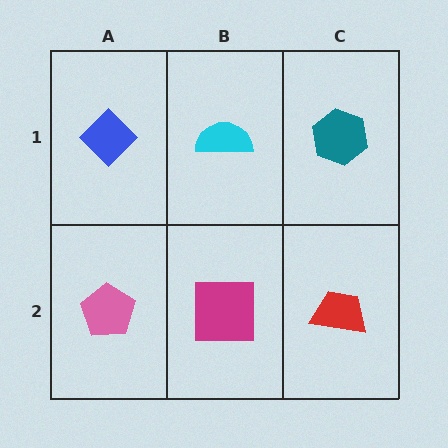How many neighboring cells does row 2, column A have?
2.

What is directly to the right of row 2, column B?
A red trapezoid.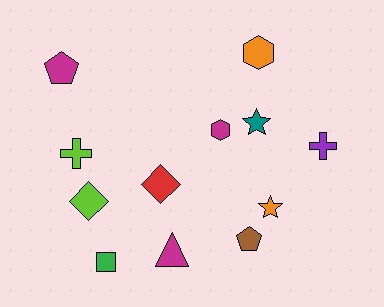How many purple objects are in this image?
There is 1 purple object.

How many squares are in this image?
There is 1 square.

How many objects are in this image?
There are 12 objects.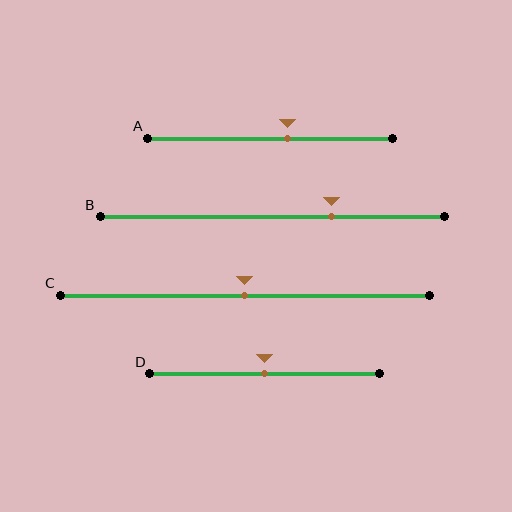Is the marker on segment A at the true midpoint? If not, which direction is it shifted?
No, the marker on segment A is shifted to the right by about 7% of the segment length.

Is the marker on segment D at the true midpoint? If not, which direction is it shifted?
Yes, the marker on segment D is at the true midpoint.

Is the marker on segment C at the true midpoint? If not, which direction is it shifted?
Yes, the marker on segment C is at the true midpoint.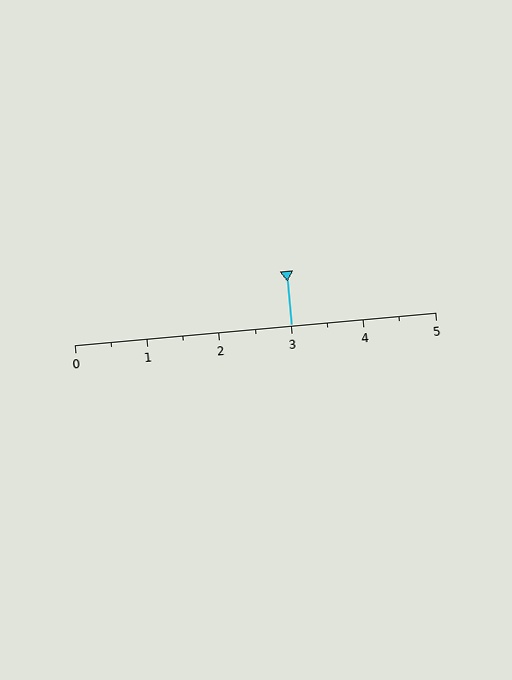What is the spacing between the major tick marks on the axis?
The major ticks are spaced 1 apart.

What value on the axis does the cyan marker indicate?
The marker indicates approximately 3.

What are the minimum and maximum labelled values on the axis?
The axis runs from 0 to 5.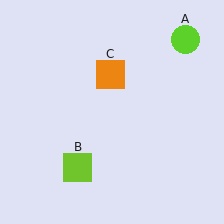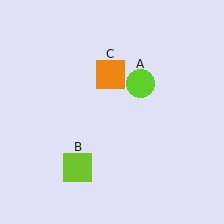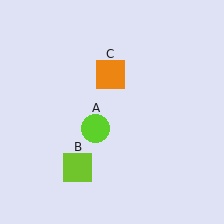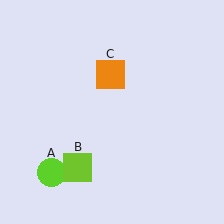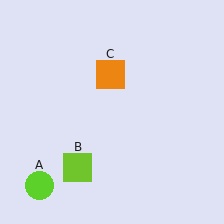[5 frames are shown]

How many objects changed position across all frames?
1 object changed position: lime circle (object A).